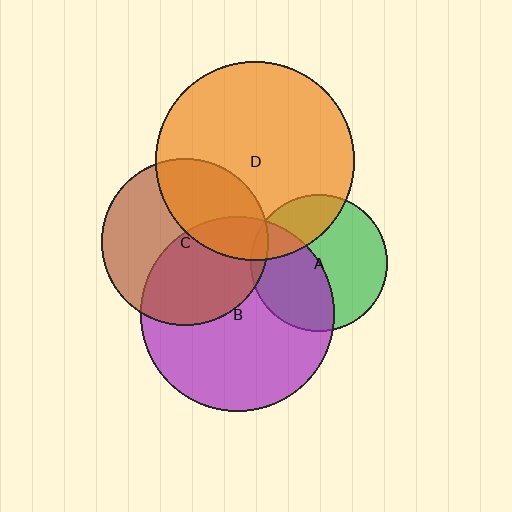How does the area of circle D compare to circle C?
Approximately 1.4 times.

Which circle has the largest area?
Circle D (orange).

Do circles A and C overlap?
Yes.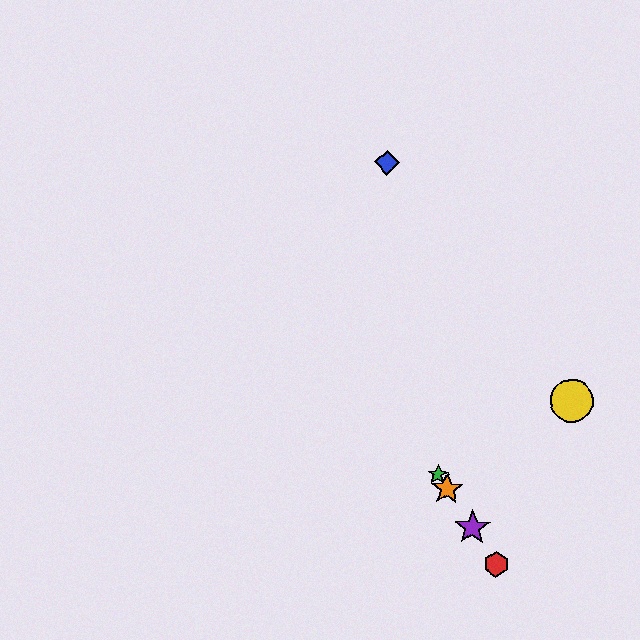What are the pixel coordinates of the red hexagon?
The red hexagon is at (496, 564).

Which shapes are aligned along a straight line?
The red hexagon, the green star, the purple star, the orange star are aligned along a straight line.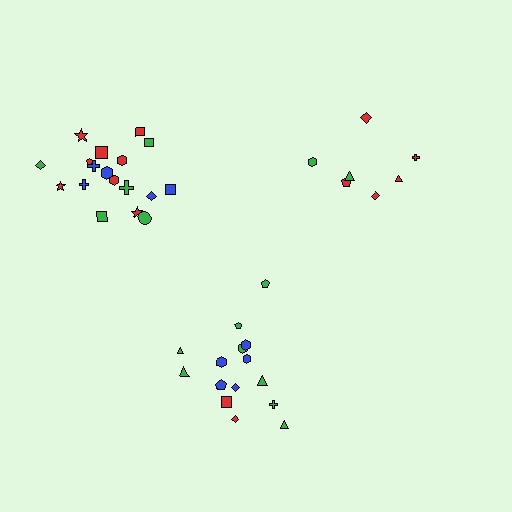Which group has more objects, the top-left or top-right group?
The top-left group.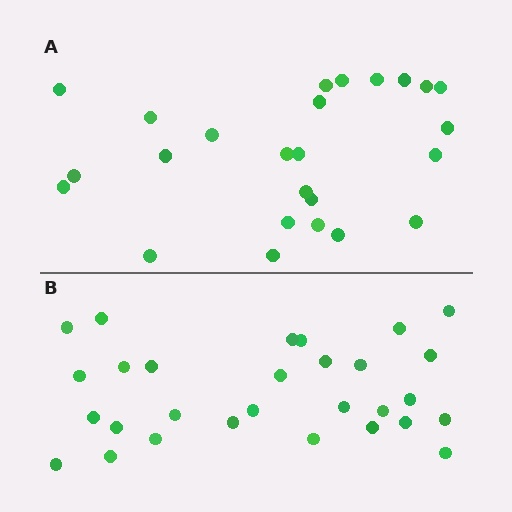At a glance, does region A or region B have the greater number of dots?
Region B (the bottom region) has more dots.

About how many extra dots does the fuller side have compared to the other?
Region B has about 4 more dots than region A.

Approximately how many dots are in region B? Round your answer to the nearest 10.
About 30 dots. (The exact count is 29, which rounds to 30.)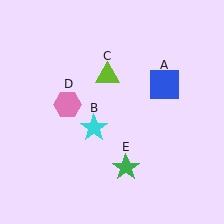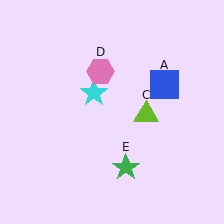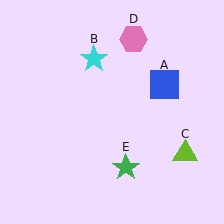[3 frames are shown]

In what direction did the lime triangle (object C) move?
The lime triangle (object C) moved down and to the right.